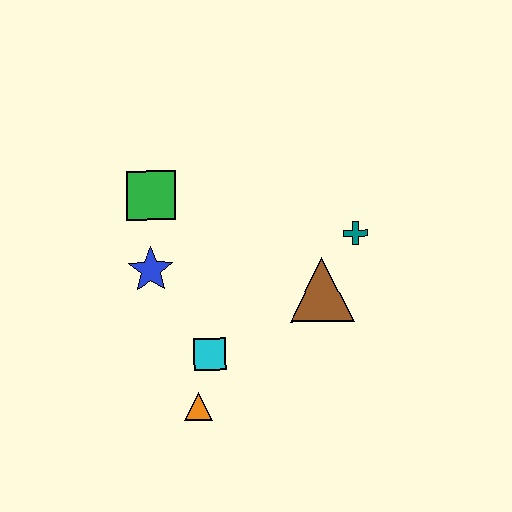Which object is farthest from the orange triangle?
The teal cross is farthest from the orange triangle.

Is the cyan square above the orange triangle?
Yes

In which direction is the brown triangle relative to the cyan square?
The brown triangle is to the right of the cyan square.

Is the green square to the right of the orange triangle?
No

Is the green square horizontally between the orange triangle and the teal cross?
No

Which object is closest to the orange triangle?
The cyan square is closest to the orange triangle.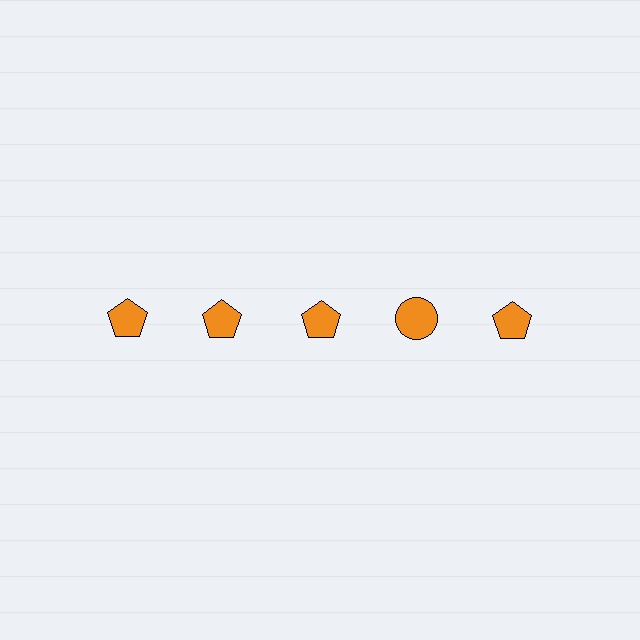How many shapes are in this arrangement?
There are 5 shapes arranged in a grid pattern.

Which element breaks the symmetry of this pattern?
The orange circle in the top row, second from right column breaks the symmetry. All other shapes are orange pentagons.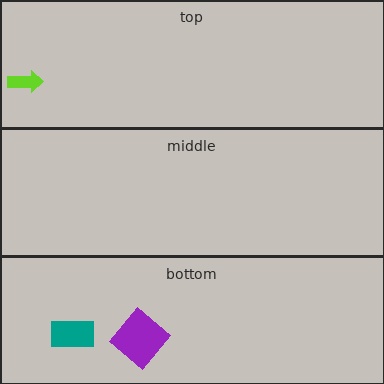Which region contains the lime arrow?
The top region.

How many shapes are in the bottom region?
2.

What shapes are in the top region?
The lime arrow.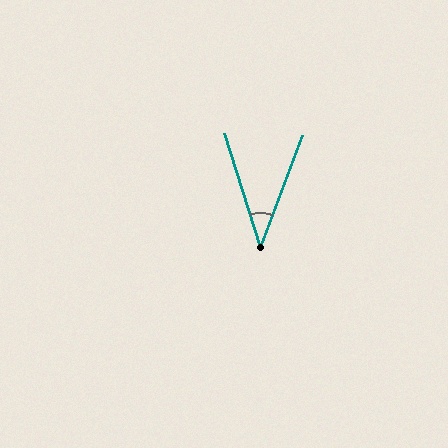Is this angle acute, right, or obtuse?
It is acute.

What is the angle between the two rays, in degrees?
Approximately 38 degrees.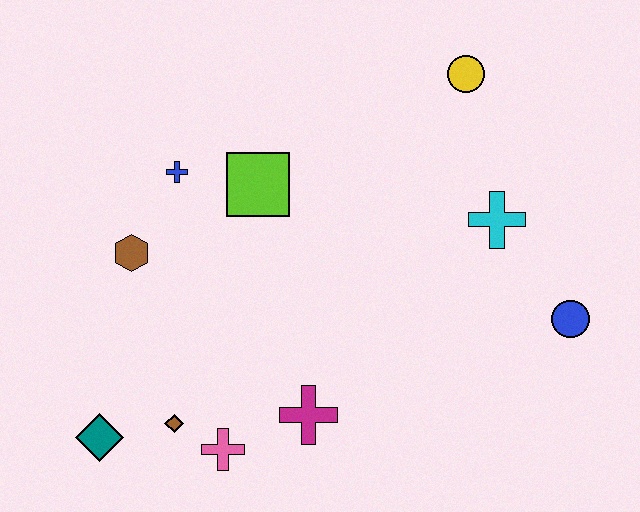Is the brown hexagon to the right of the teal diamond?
Yes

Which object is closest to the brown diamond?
The pink cross is closest to the brown diamond.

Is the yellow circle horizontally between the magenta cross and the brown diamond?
No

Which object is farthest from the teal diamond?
The yellow circle is farthest from the teal diamond.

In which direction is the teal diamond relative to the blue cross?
The teal diamond is below the blue cross.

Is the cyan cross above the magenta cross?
Yes